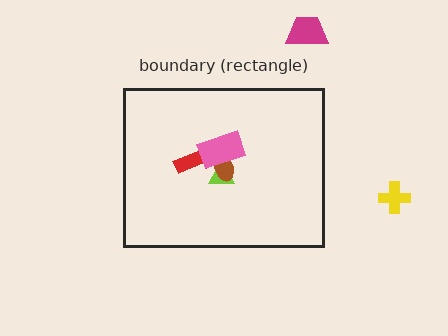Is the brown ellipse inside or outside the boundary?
Inside.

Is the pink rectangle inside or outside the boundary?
Inside.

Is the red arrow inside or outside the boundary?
Inside.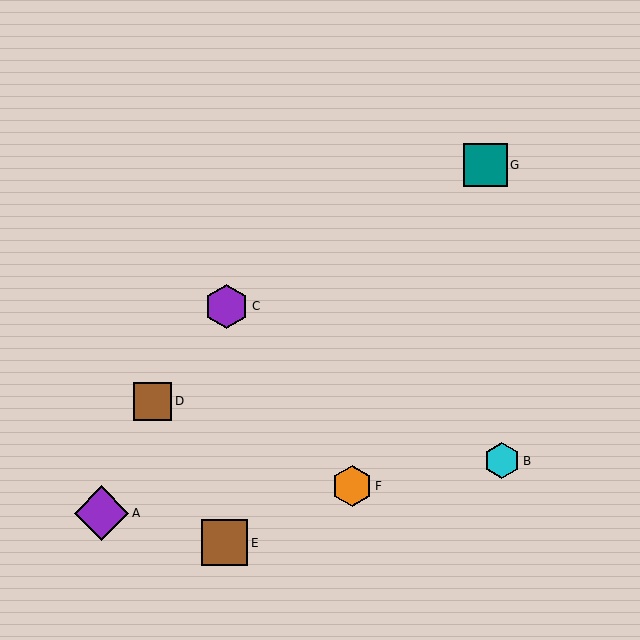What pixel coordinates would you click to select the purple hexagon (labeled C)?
Click at (227, 306) to select the purple hexagon C.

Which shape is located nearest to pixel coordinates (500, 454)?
The cyan hexagon (labeled B) at (502, 461) is nearest to that location.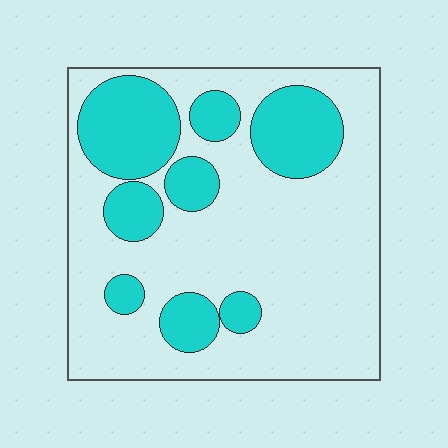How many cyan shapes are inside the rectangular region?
8.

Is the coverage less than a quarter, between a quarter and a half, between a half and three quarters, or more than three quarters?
Between a quarter and a half.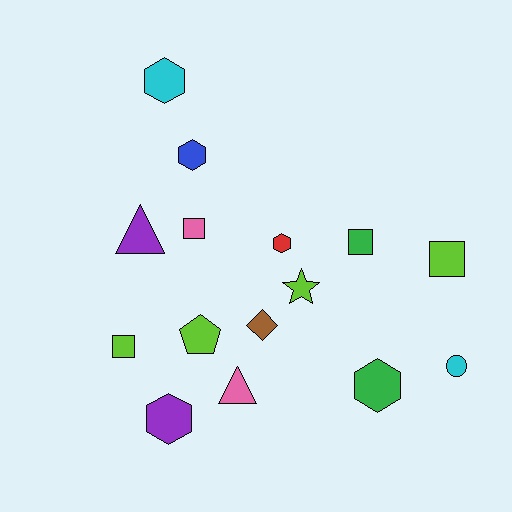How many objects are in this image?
There are 15 objects.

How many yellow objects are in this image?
There are no yellow objects.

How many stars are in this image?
There is 1 star.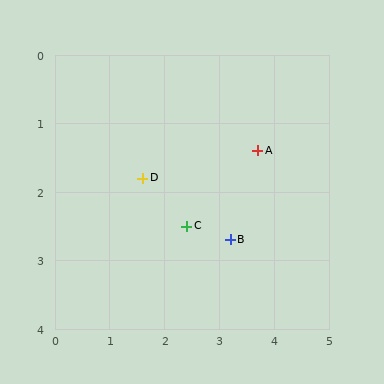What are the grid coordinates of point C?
Point C is at approximately (2.4, 2.5).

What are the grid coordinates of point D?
Point D is at approximately (1.6, 1.8).